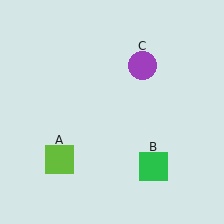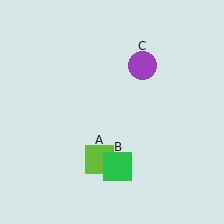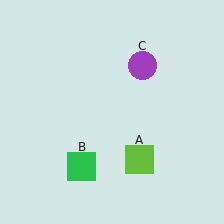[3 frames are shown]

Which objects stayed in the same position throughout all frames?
Purple circle (object C) remained stationary.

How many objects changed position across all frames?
2 objects changed position: lime square (object A), green square (object B).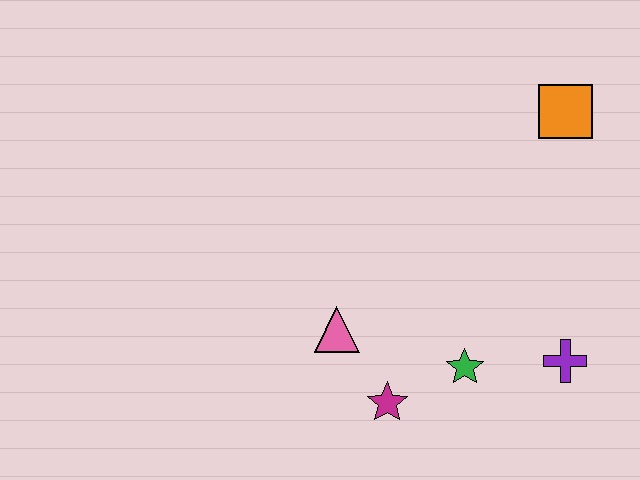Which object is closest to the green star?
The magenta star is closest to the green star.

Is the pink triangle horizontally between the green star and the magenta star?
No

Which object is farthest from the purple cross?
The orange square is farthest from the purple cross.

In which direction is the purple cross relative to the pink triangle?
The purple cross is to the right of the pink triangle.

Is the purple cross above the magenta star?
Yes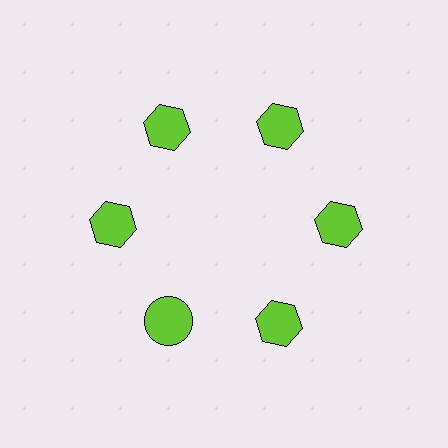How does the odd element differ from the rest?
It has a different shape: circle instead of hexagon.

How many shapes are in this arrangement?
There are 6 shapes arranged in a ring pattern.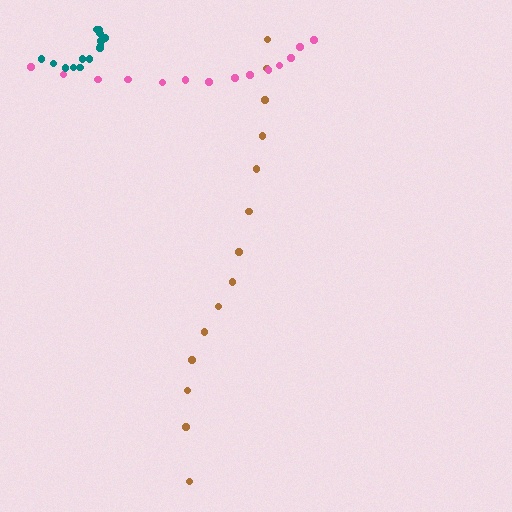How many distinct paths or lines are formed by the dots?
There are 3 distinct paths.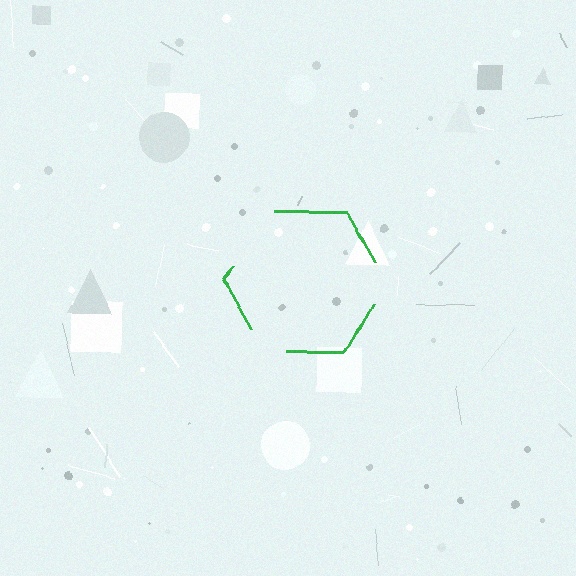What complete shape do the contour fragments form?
The contour fragments form a hexagon.